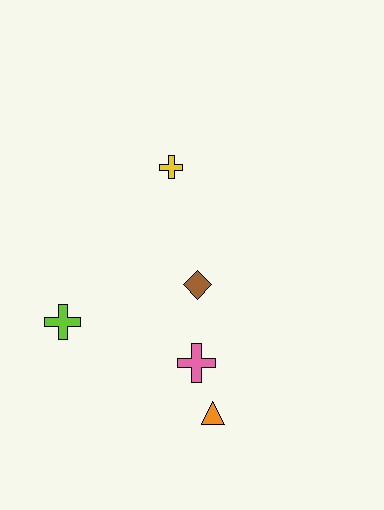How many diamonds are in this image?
There is 1 diamond.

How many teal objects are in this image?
There are no teal objects.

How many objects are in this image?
There are 5 objects.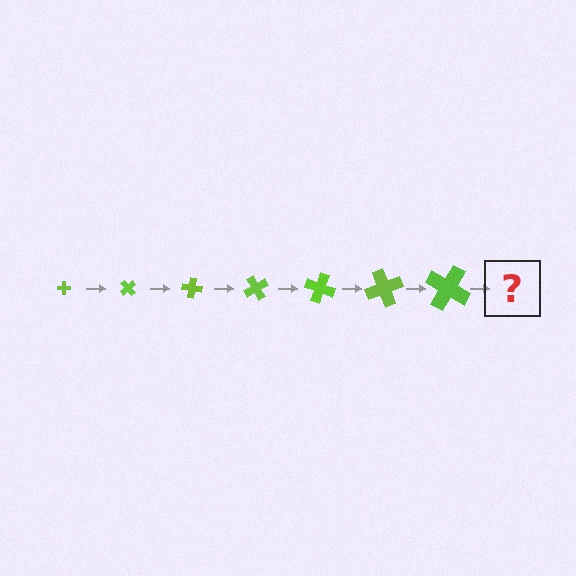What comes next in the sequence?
The next element should be a cross, larger than the previous one and rotated 350 degrees from the start.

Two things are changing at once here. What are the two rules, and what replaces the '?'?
The two rules are that the cross grows larger each step and it rotates 50 degrees each step. The '?' should be a cross, larger than the previous one and rotated 350 degrees from the start.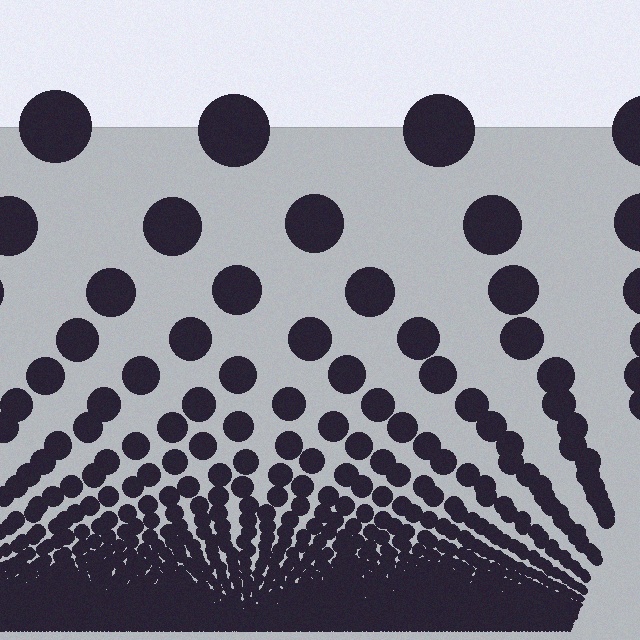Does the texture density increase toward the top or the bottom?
Density increases toward the bottom.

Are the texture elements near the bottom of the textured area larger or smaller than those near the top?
Smaller. The gradient is inverted — elements near the bottom are smaller and denser.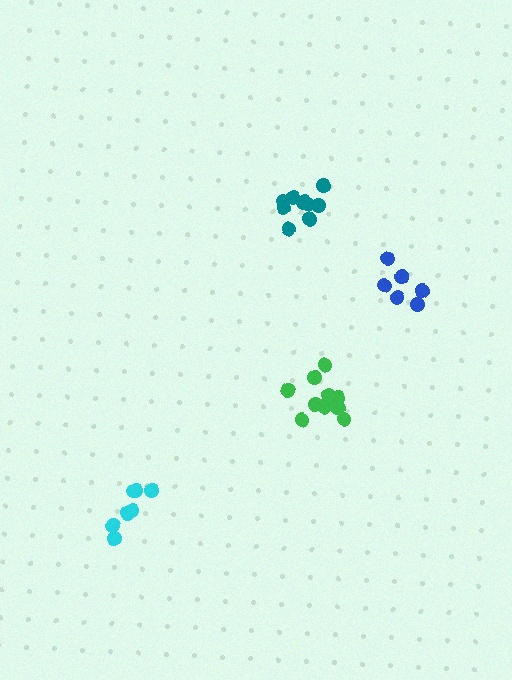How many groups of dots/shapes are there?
There are 4 groups.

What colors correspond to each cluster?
The clusters are colored: teal, cyan, green, blue.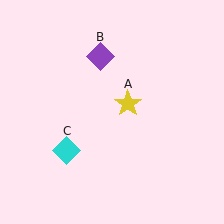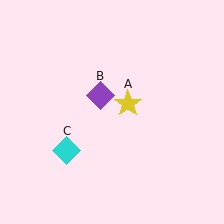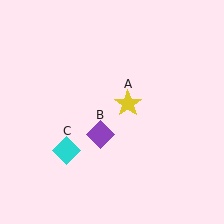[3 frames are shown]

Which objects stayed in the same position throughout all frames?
Yellow star (object A) and cyan diamond (object C) remained stationary.